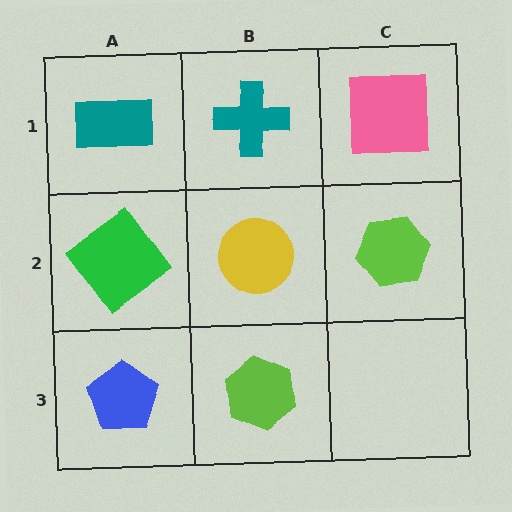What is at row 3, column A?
A blue pentagon.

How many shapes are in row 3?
2 shapes.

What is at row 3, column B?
A lime hexagon.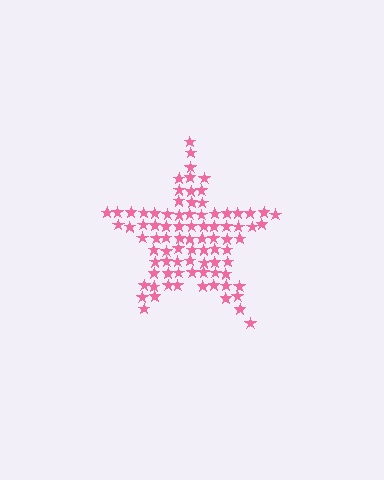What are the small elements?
The small elements are stars.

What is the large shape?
The large shape is a star.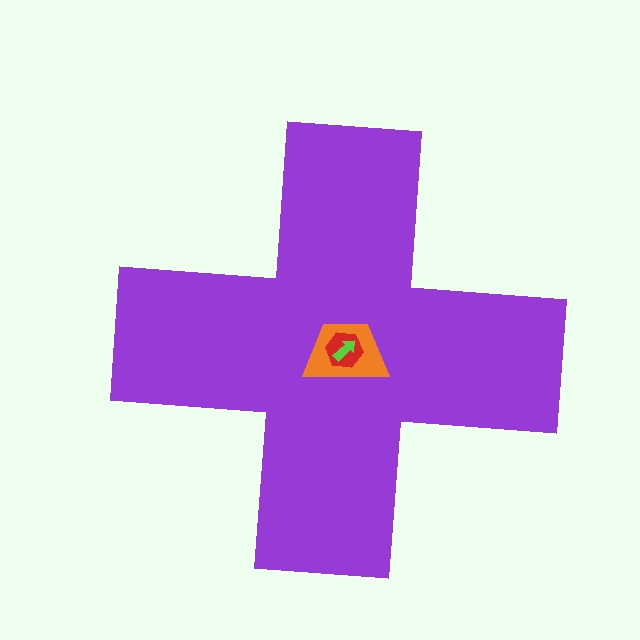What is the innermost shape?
The lime arrow.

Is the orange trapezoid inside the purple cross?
Yes.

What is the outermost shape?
The purple cross.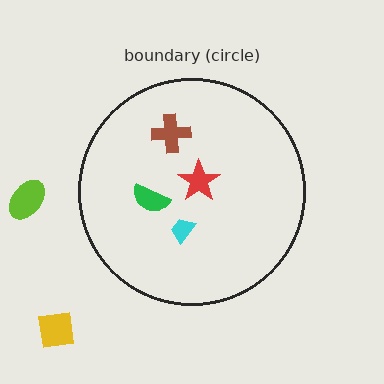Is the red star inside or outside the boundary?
Inside.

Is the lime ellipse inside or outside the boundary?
Outside.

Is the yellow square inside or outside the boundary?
Outside.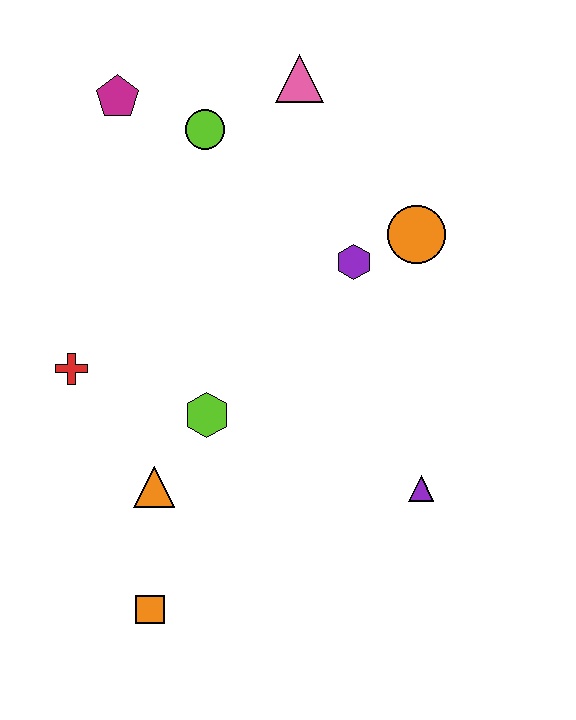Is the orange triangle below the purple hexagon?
Yes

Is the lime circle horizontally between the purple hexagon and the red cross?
Yes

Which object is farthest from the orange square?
The pink triangle is farthest from the orange square.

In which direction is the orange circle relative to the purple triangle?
The orange circle is above the purple triangle.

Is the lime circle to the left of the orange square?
No